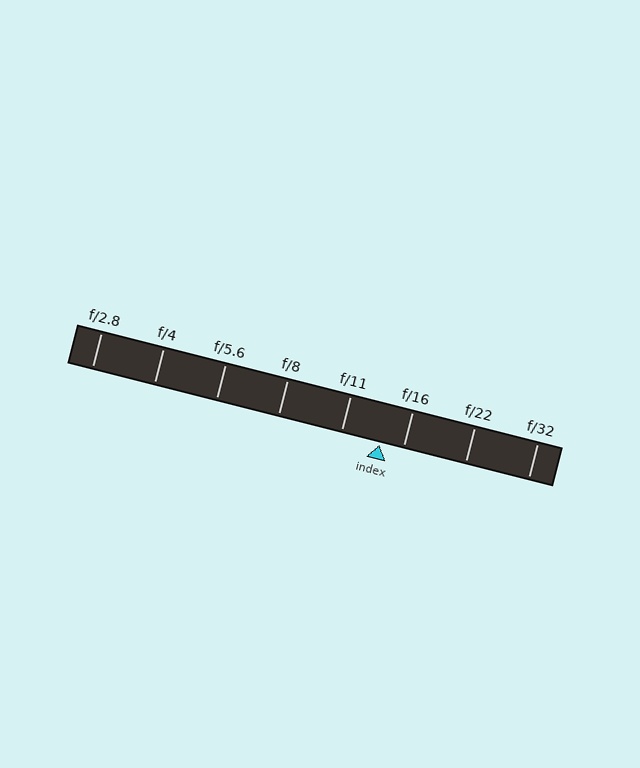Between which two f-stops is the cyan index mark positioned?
The index mark is between f/11 and f/16.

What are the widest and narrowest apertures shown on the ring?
The widest aperture shown is f/2.8 and the narrowest is f/32.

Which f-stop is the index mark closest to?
The index mark is closest to f/16.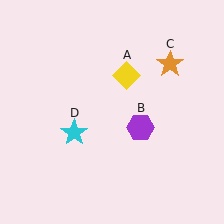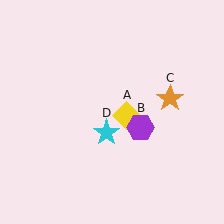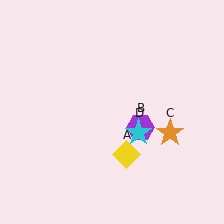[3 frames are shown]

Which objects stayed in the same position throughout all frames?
Purple hexagon (object B) remained stationary.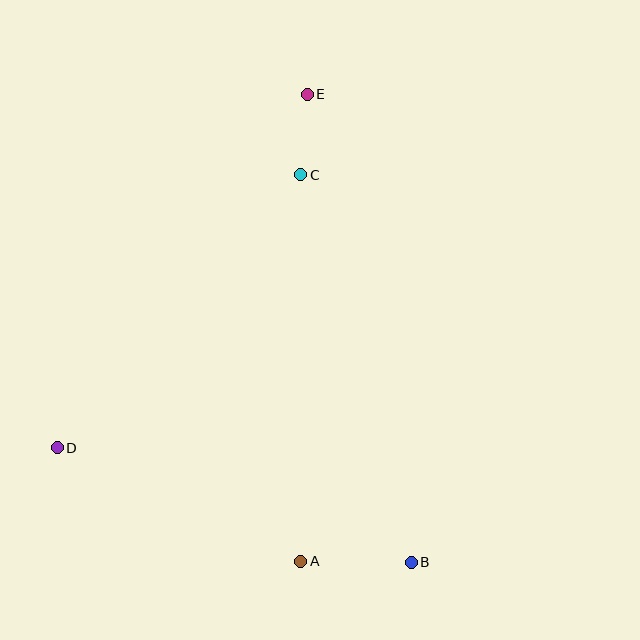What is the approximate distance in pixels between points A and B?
The distance between A and B is approximately 110 pixels.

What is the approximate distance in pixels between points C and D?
The distance between C and D is approximately 366 pixels.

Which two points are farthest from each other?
Points B and E are farthest from each other.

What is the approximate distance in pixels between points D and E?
The distance between D and E is approximately 433 pixels.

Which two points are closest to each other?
Points C and E are closest to each other.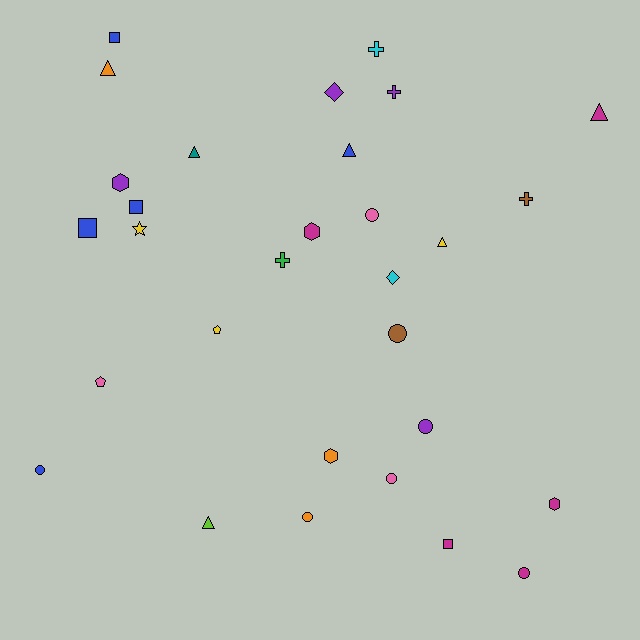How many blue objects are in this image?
There are 5 blue objects.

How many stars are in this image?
There is 1 star.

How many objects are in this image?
There are 30 objects.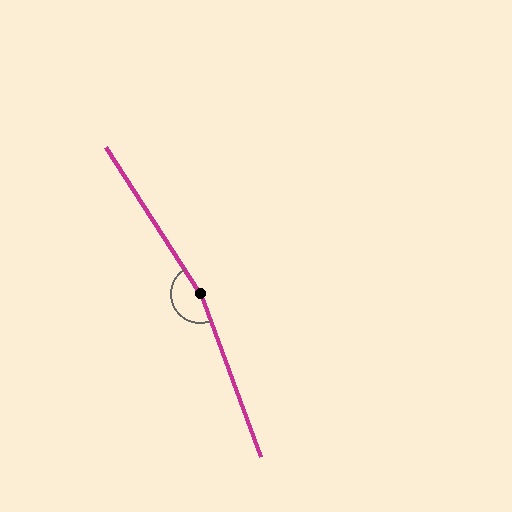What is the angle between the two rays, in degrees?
Approximately 168 degrees.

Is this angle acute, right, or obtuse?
It is obtuse.